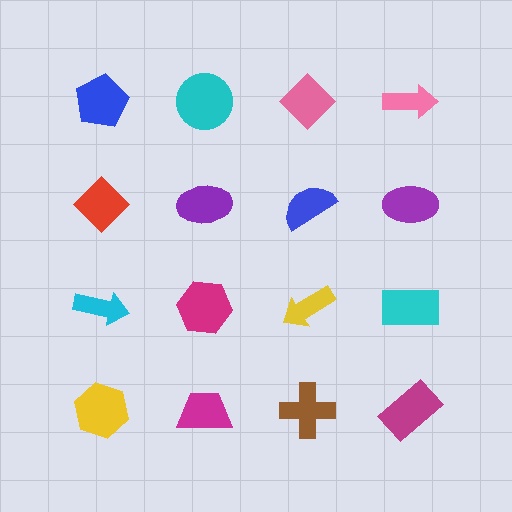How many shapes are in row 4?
4 shapes.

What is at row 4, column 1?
A yellow hexagon.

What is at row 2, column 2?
A purple ellipse.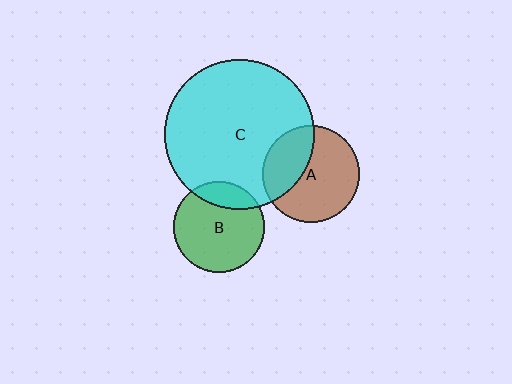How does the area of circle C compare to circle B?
Approximately 2.7 times.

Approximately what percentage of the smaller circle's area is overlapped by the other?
Approximately 35%.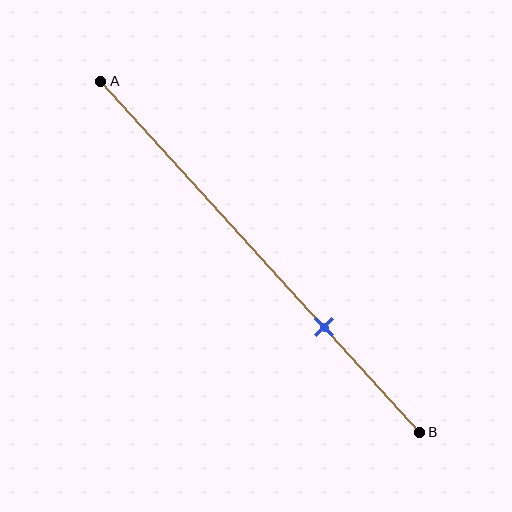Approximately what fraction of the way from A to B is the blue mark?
The blue mark is approximately 70% of the way from A to B.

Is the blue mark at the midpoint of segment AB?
No, the mark is at about 70% from A, not at the 50% midpoint.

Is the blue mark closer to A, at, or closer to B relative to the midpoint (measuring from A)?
The blue mark is closer to point B than the midpoint of segment AB.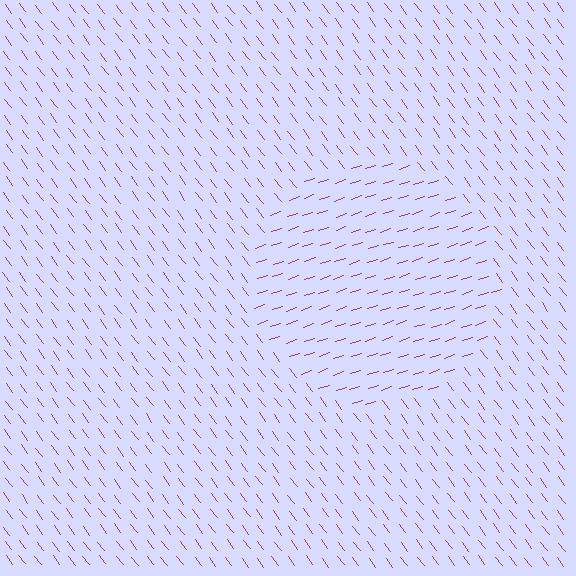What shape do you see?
I see a circle.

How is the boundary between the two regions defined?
The boundary is defined purely by a change in line orientation (approximately 72 degrees difference). All lines are the same color and thickness.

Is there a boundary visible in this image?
Yes, there is a texture boundary formed by a change in line orientation.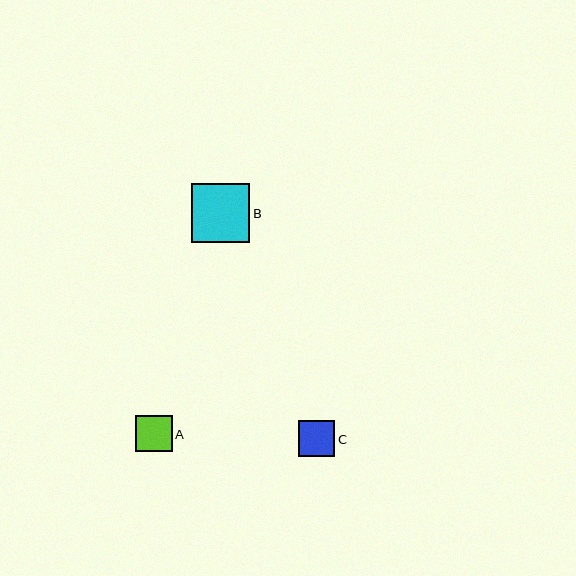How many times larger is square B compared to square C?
Square B is approximately 1.6 times the size of square C.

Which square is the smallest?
Square C is the smallest with a size of approximately 36 pixels.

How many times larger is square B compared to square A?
Square B is approximately 1.6 times the size of square A.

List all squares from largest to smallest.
From largest to smallest: B, A, C.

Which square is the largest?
Square B is the largest with a size of approximately 59 pixels.